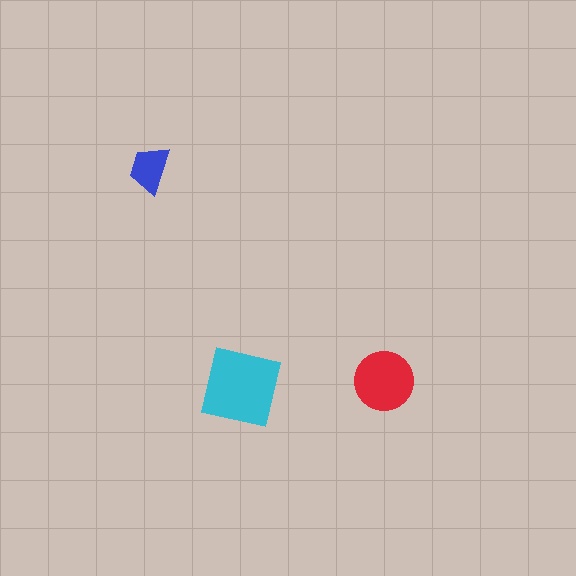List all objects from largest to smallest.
The cyan square, the red circle, the blue trapezoid.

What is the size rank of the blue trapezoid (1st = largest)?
3rd.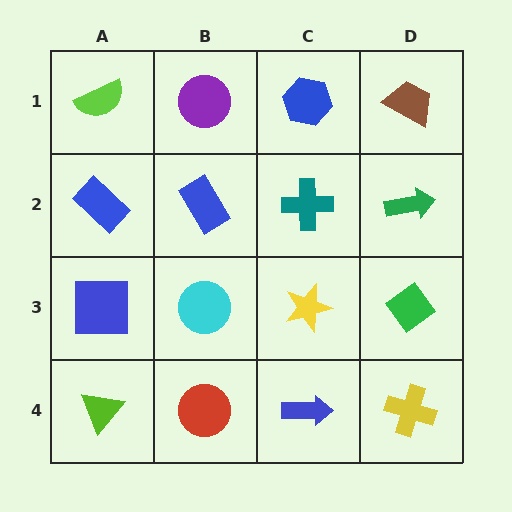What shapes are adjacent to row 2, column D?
A brown trapezoid (row 1, column D), a green diamond (row 3, column D), a teal cross (row 2, column C).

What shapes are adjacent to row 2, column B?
A purple circle (row 1, column B), a cyan circle (row 3, column B), a blue rectangle (row 2, column A), a teal cross (row 2, column C).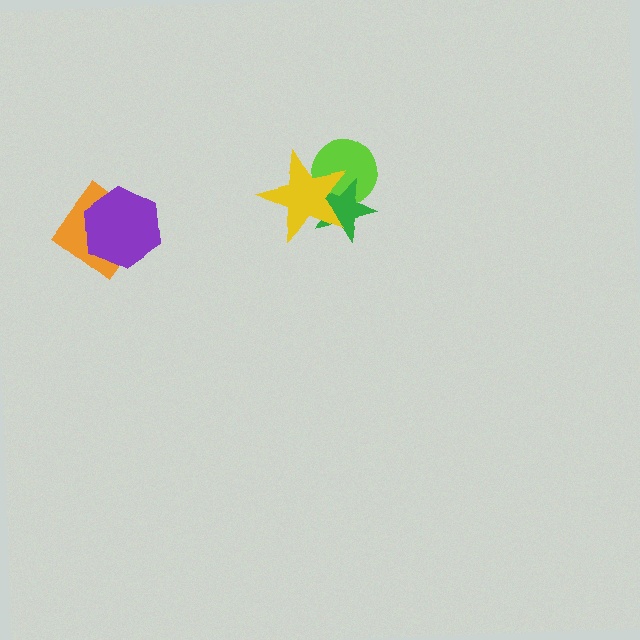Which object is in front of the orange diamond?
The purple hexagon is in front of the orange diamond.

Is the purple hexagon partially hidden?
No, no other shape covers it.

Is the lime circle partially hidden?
Yes, it is partially covered by another shape.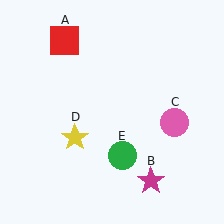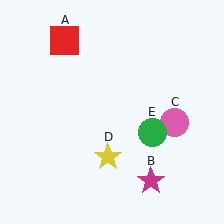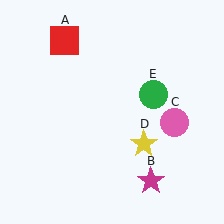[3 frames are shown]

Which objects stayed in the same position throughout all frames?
Red square (object A) and magenta star (object B) and pink circle (object C) remained stationary.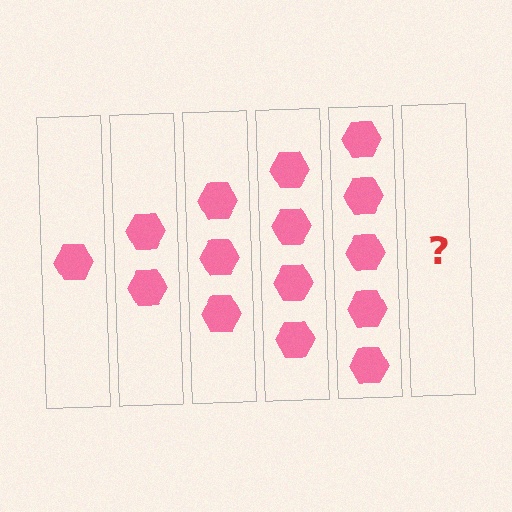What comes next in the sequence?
The next element should be 6 hexagons.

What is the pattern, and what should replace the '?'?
The pattern is that each step adds one more hexagon. The '?' should be 6 hexagons.